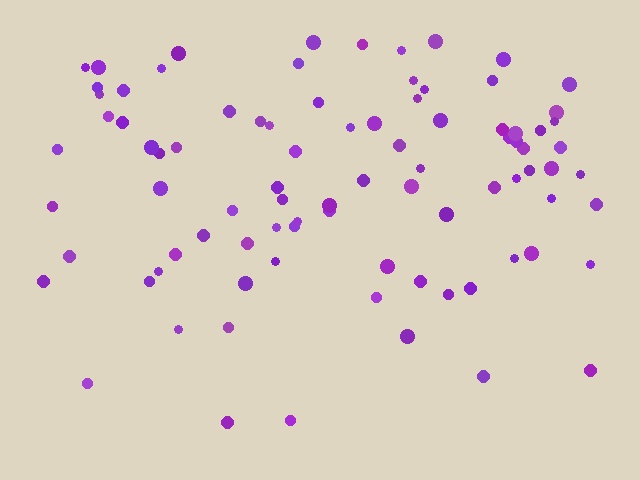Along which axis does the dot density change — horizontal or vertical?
Vertical.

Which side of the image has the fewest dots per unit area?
The bottom.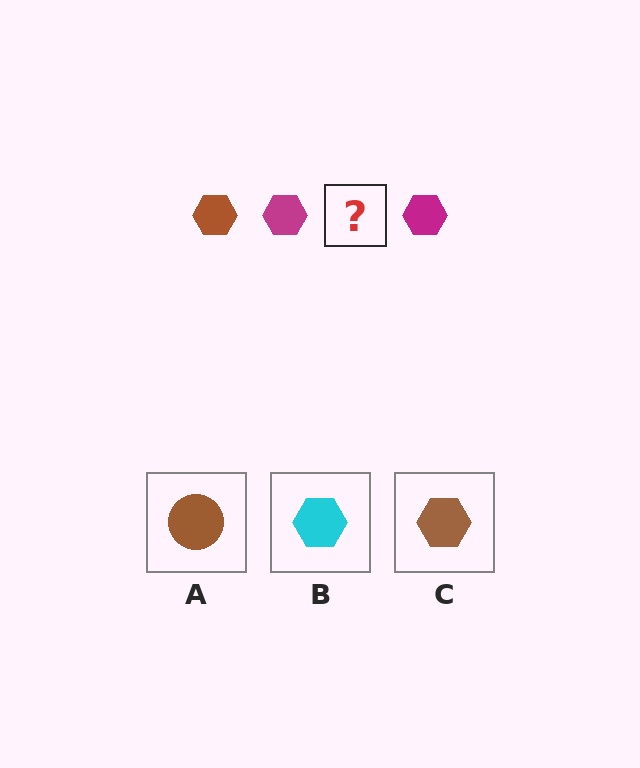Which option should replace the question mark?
Option C.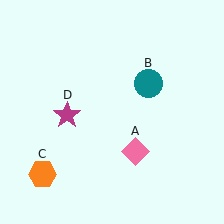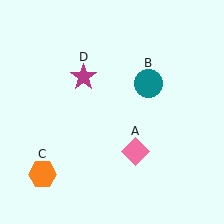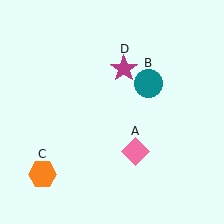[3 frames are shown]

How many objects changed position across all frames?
1 object changed position: magenta star (object D).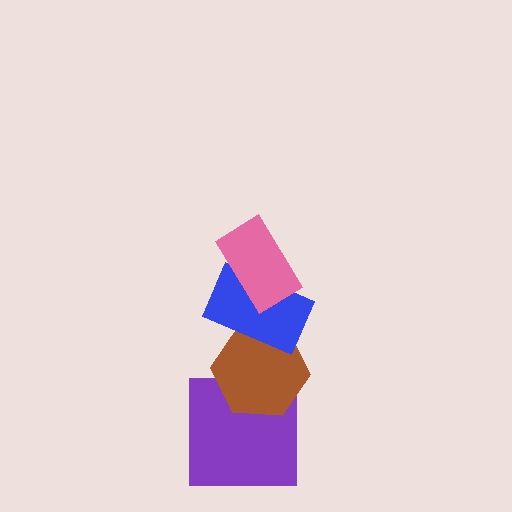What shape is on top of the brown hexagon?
The blue rectangle is on top of the brown hexagon.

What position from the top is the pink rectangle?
The pink rectangle is 1st from the top.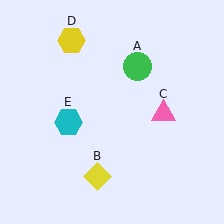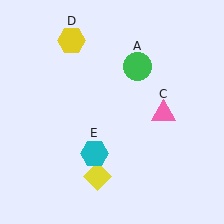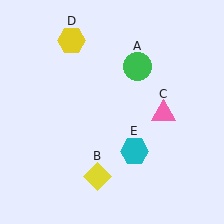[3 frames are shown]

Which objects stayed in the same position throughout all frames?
Green circle (object A) and yellow diamond (object B) and pink triangle (object C) and yellow hexagon (object D) remained stationary.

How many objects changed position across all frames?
1 object changed position: cyan hexagon (object E).